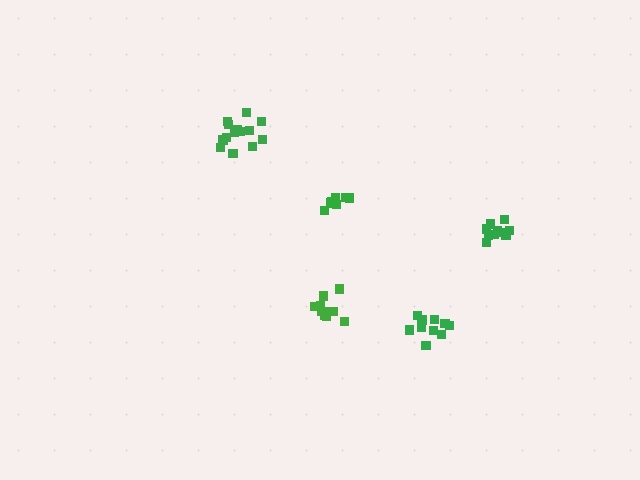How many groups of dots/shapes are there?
There are 5 groups.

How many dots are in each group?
Group 1: 11 dots, Group 2: 11 dots, Group 3: 14 dots, Group 4: 10 dots, Group 5: 9 dots (55 total).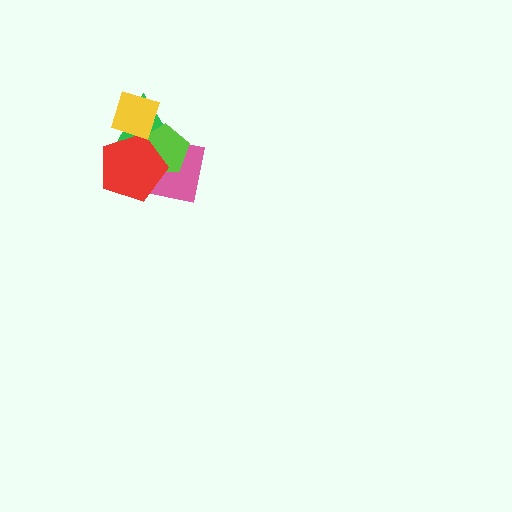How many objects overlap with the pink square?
3 objects overlap with the pink square.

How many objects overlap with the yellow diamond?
3 objects overlap with the yellow diamond.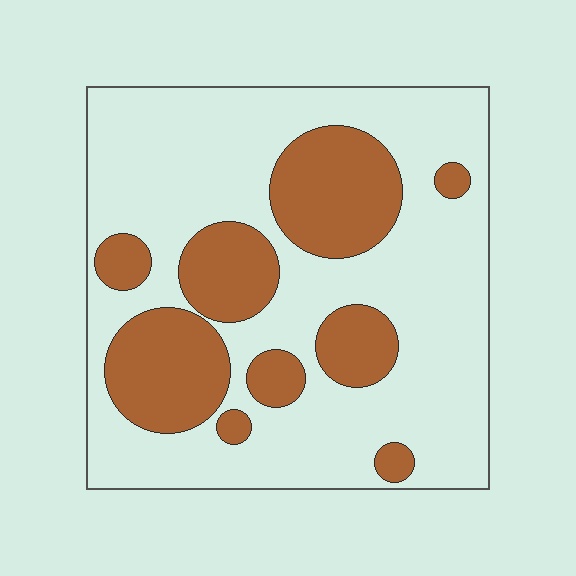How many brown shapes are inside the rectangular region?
9.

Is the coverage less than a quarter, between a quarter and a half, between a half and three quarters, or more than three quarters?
Between a quarter and a half.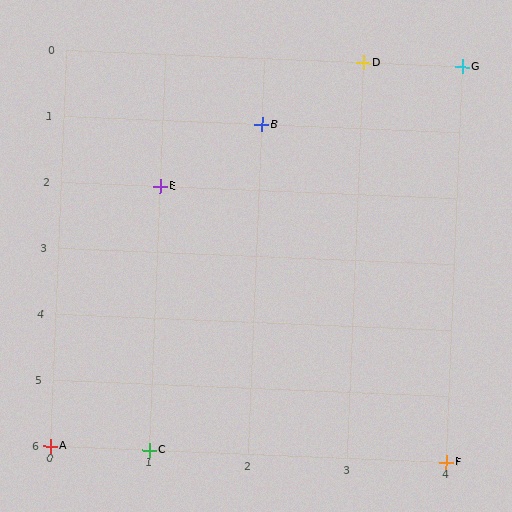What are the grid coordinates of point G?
Point G is at grid coordinates (4, 0).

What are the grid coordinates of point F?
Point F is at grid coordinates (4, 6).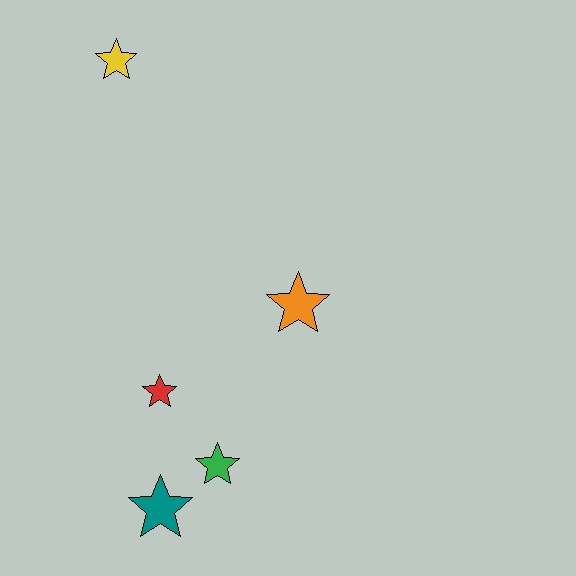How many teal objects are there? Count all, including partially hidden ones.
There is 1 teal object.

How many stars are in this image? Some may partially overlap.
There are 5 stars.